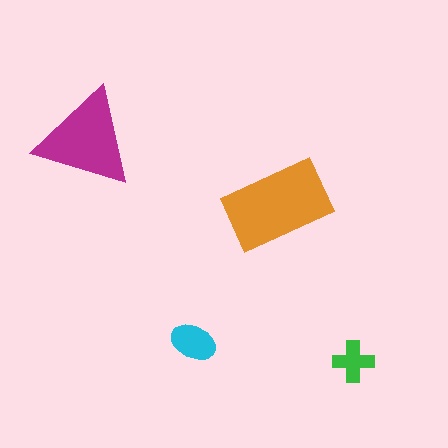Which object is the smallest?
The green cross.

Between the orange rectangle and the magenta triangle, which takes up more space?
The orange rectangle.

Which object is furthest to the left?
The magenta triangle is leftmost.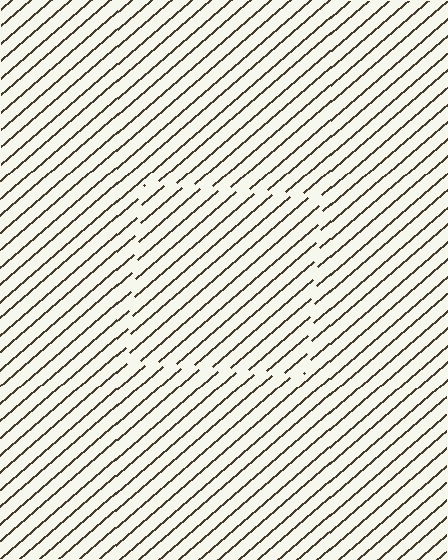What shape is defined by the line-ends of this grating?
An illusory square. The interior of the shape contains the same grating, shifted by half a period — the contour is defined by the phase discontinuity where line-ends from the inner and outer gratings abut.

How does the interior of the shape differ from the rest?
The interior of the shape contains the same grating, shifted by half a period — the contour is defined by the phase discontinuity where line-ends from the inner and outer gratings abut.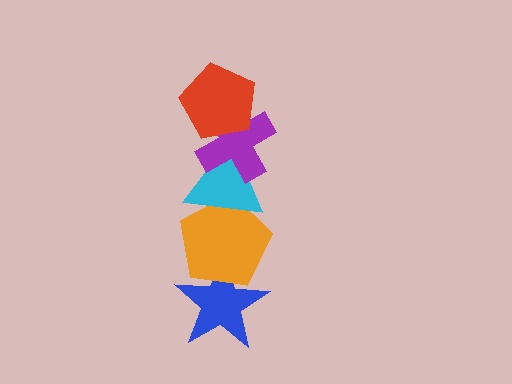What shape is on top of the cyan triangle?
The purple cross is on top of the cyan triangle.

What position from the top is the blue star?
The blue star is 5th from the top.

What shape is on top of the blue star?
The orange pentagon is on top of the blue star.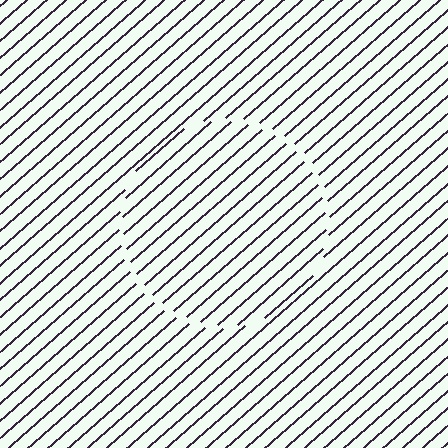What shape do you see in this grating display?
An illusory circle. The interior of the shape contains the same grating, shifted by half a period — the contour is defined by the phase discontinuity where line-ends from the inner and outer gratings abut.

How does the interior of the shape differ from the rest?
The interior of the shape contains the same grating, shifted by half a period — the contour is defined by the phase discontinuity where line-ends from the inner and outer gratings abut.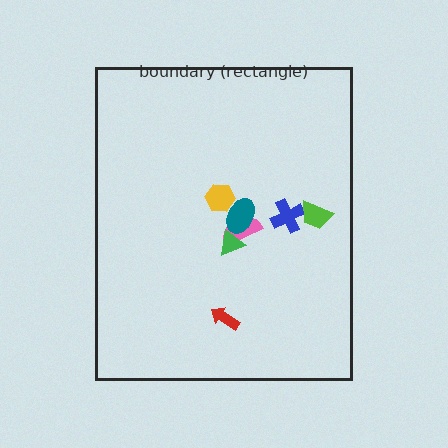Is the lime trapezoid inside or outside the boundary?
Inside.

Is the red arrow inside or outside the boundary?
Inside.